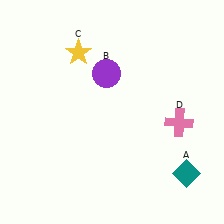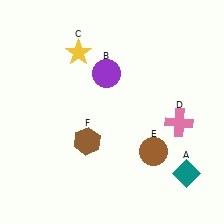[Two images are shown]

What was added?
A brown circle (E), a brown hexagon (F) were added in Image 2.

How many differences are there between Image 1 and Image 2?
There are 2 differences between the two images.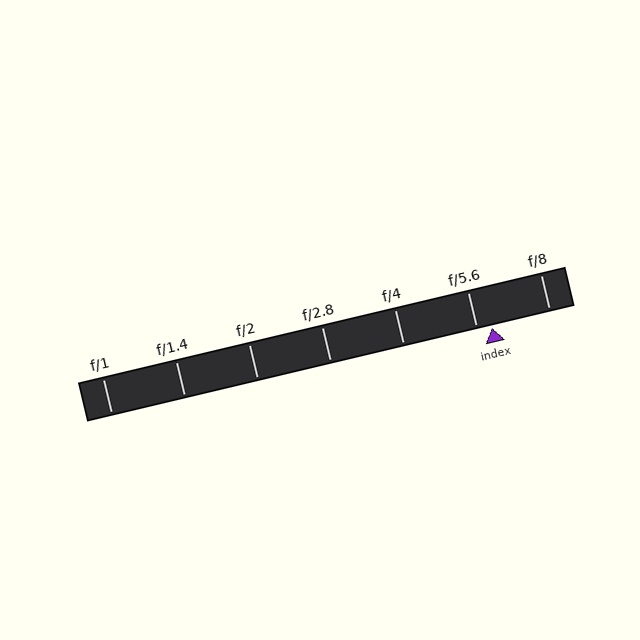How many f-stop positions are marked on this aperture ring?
There are 7 f-stop positions marked.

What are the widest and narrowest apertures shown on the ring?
The widest aperture shown is f/1 and the narrowest is f/8.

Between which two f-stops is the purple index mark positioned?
The index mark is between f/5.6 and f/8.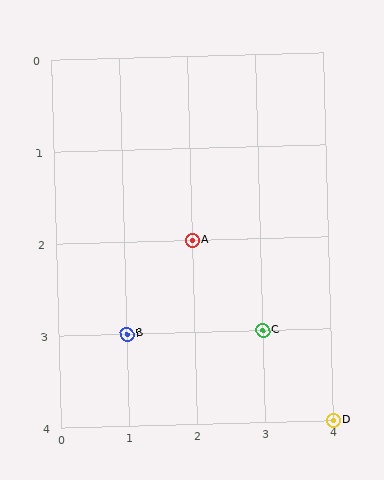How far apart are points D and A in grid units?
Points D and A are 2 columns and 2 rows apart (about 2.8 grid units diagonally).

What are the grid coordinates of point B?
Point B is at grid coordinates (1, 3).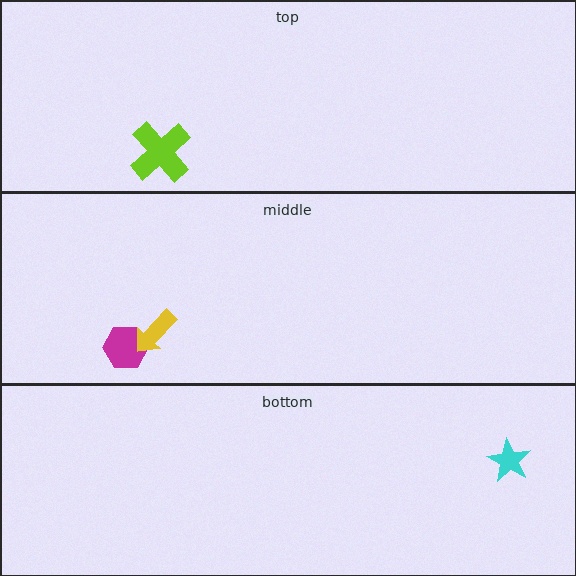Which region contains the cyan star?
The bottom region.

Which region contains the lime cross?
The top region.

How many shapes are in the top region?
1.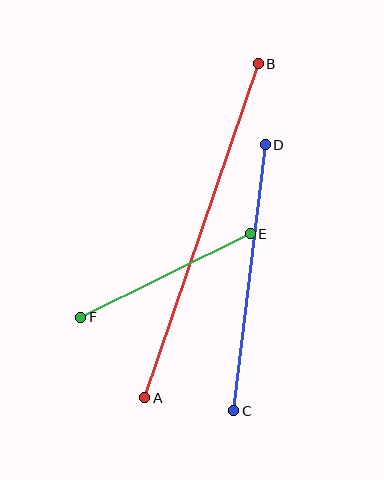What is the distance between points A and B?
The distance is approximately 353 pixels.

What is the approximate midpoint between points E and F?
The midpoint is at approximately (165, 276) pixels.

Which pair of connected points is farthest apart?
Points A and B are farthest apart.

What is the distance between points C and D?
The distance is approximately 268 pixels.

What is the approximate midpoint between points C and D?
The midpoint is at approximately (249, 278) pixels.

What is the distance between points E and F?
The distance is approximately 189 pixels.